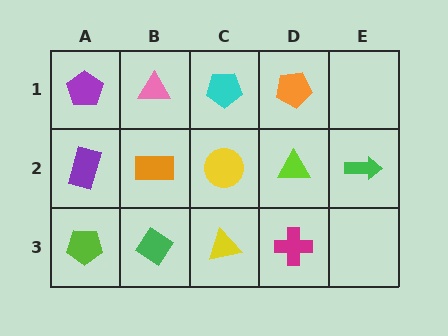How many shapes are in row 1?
4 shapes.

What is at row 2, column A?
A purple rectangle.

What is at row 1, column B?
A pink triangle.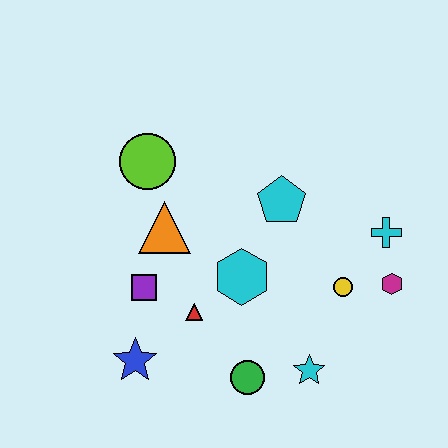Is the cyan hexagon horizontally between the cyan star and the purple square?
Yes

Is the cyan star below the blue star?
Yes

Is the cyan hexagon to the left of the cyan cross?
Yes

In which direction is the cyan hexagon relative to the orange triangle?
The cyan hexagon is to the right of the orange triangle.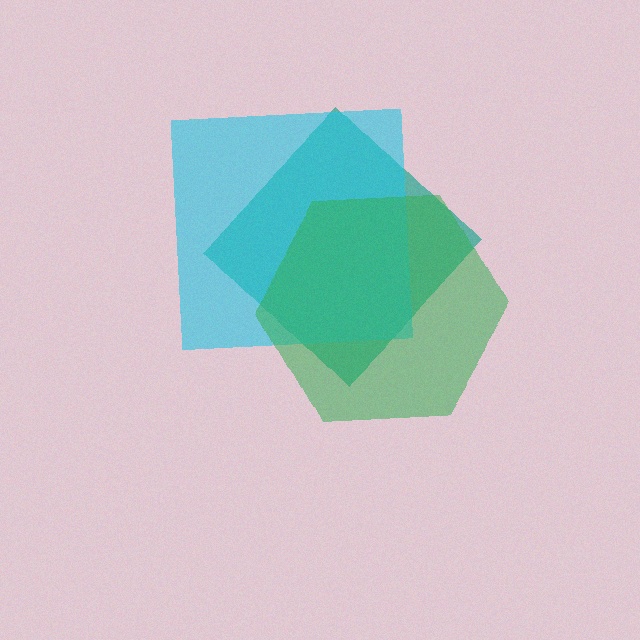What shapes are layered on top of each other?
The layered shapes are: a teal diamond, a cyan square, a green hexagon.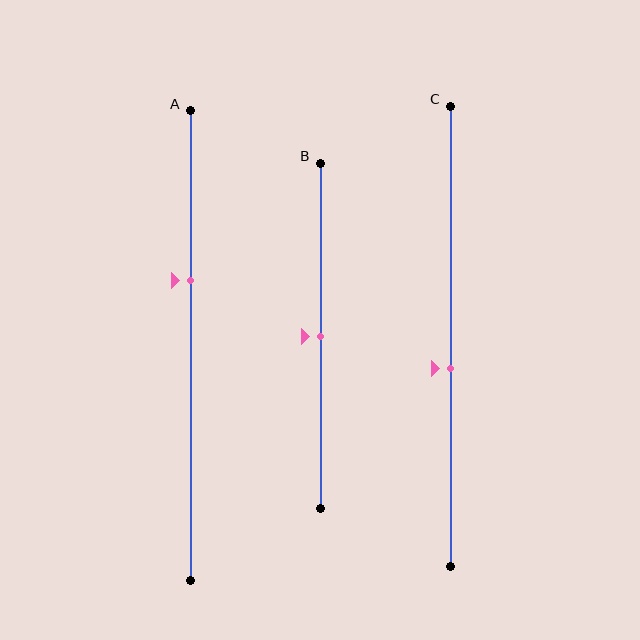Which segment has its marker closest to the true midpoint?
Segment B has its marker closest to the true midpoint.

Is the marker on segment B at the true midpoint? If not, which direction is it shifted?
Yes, the marker on segment B is at the true midpoint.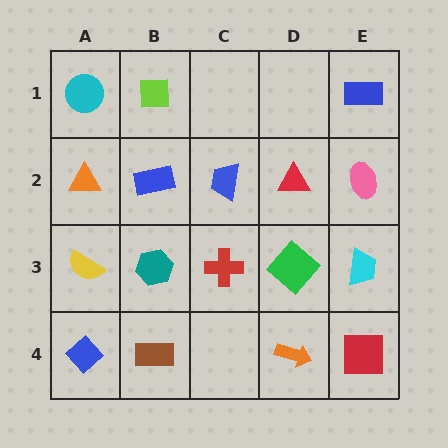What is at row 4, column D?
An orange arrow.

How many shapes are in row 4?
4 shapes.